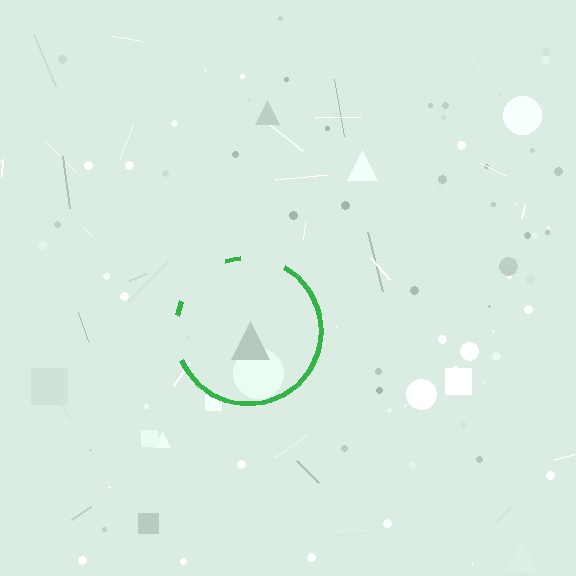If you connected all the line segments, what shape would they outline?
They would outline a circle.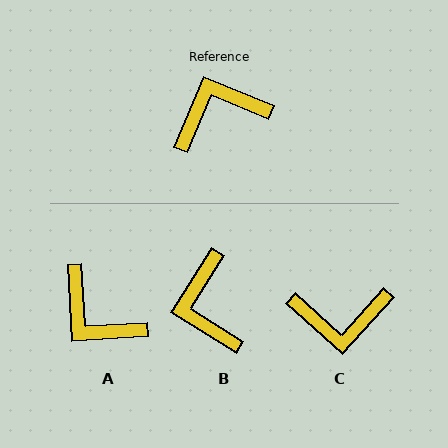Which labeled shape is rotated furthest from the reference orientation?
C, about 161 degrees away.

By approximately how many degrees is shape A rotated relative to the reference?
Approximately 116 degrees counter-clockwise.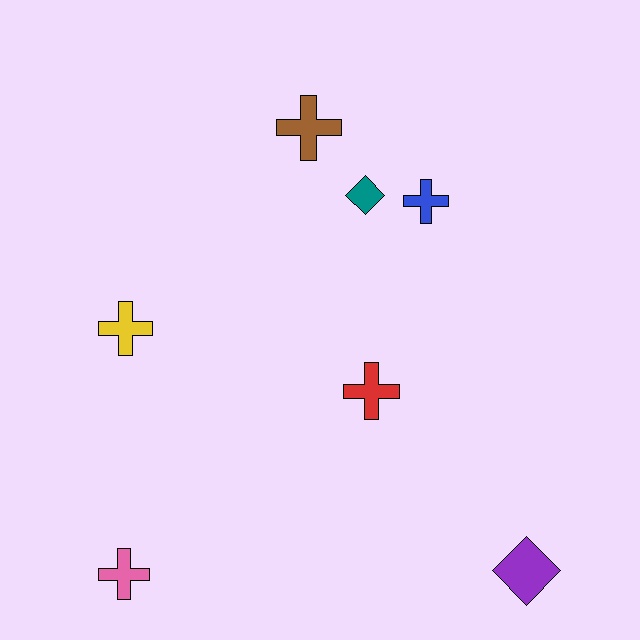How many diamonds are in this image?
There are 2 diamonds.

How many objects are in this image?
There are 7 objects.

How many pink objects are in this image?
There is 1 pink object.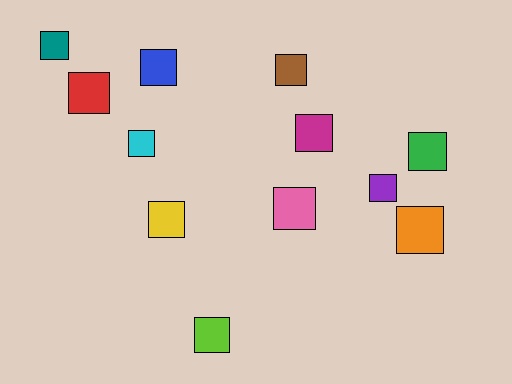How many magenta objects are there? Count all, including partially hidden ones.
There is 1 magenta object.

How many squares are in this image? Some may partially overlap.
There are 12 squares.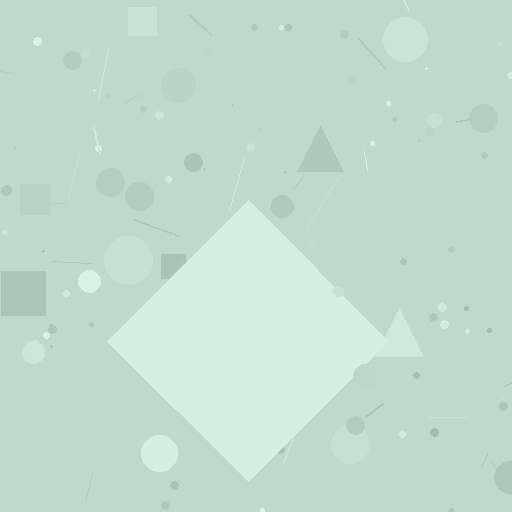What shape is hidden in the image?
A diamond is hidden in the image.